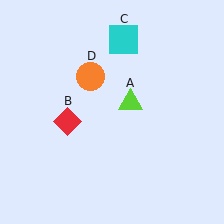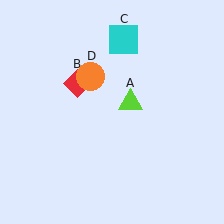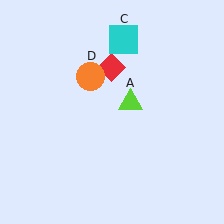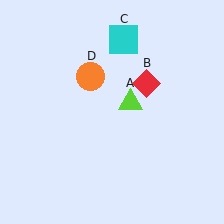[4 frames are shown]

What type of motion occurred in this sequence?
The red diamond (object B) rotated clockwise around the center of the scene.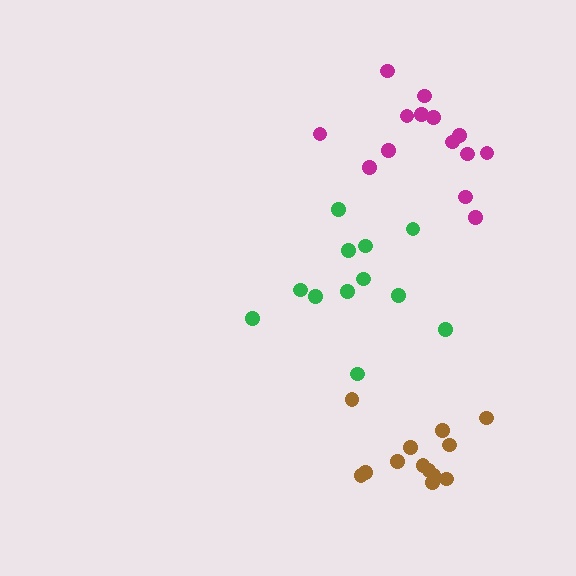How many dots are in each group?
Group 1: 12 dots, Group 2: 14 dots, Group 3: 13 dots (39 total).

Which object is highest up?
The magenta cluster is topmost.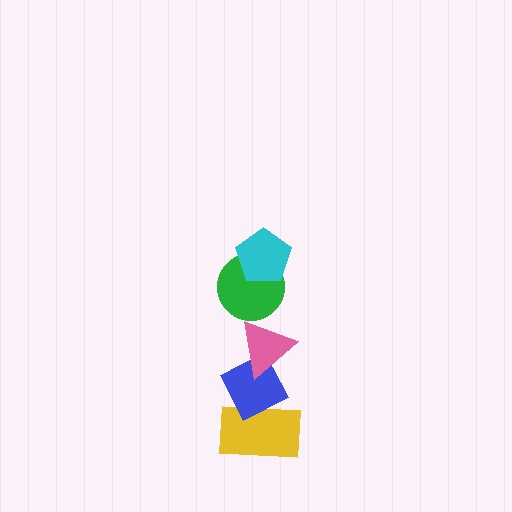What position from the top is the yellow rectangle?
The yellow rectangle is 5th from the top.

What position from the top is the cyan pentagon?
The cyan pentagon is 1st from the top.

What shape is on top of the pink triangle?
The green circle is on top of the pink triangle.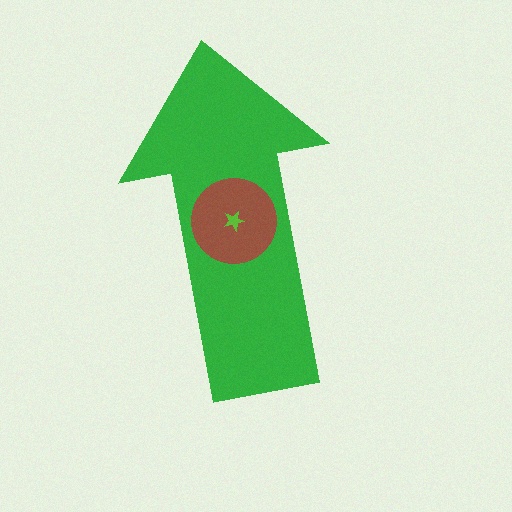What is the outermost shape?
The green arrow.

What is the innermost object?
The lime star.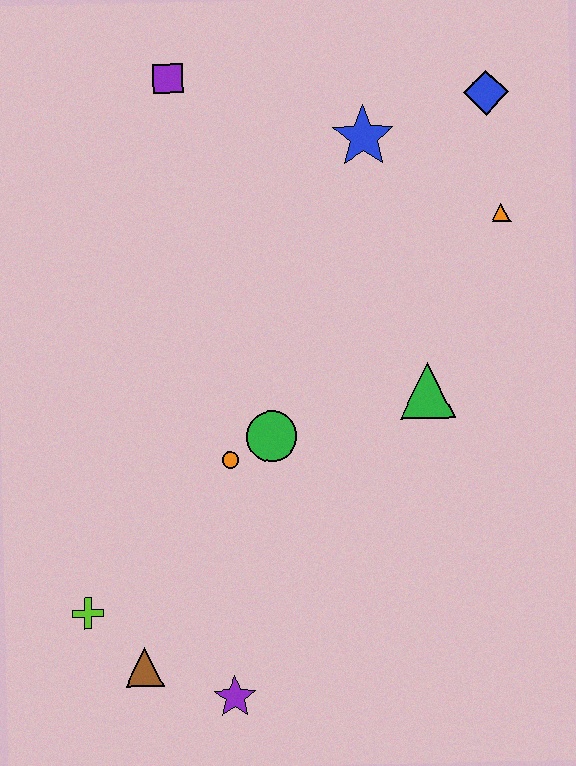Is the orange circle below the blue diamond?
Yes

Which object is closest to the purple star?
The brown triangle is closest to the purple star.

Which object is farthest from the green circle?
The blue diamond is farthest from the green circle.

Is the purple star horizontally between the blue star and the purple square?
Yes